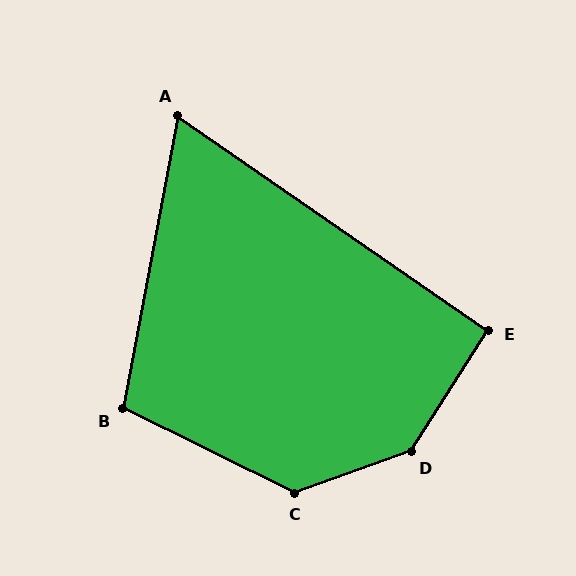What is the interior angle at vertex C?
Approximately 134 degrees (obtuse).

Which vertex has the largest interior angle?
D, at approximately 142 degrees.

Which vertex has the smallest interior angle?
A, at approximately 66 degrees.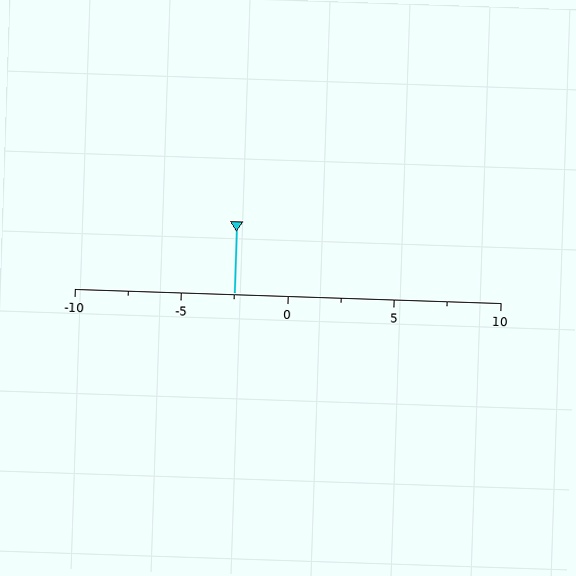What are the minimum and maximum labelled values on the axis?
The axis runs from -10 to 10.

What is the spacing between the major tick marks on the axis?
The major ticks are spaced 5 apart.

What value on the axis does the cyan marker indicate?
The marker indicates approximately -2.5.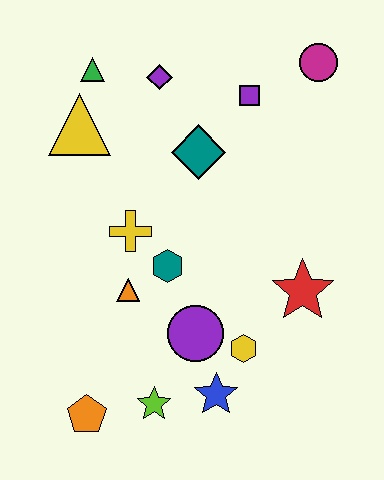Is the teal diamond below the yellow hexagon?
No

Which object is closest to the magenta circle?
The purple square is closest to the magenta circle.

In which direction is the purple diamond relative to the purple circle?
The purple diamond is above the purple circle.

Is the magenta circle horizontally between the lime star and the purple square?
No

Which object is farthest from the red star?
The green triangle is farthest from the red star.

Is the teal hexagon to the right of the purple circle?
No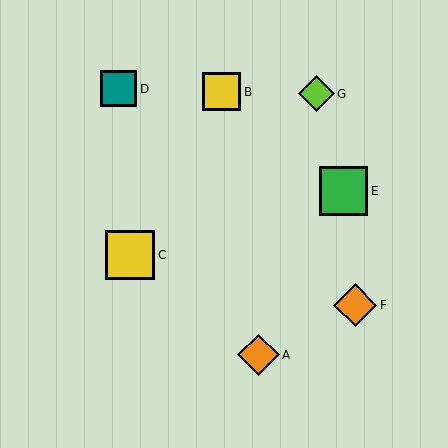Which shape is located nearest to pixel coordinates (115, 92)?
The teal square (labeled D) at (119, 89) is nearest to that location.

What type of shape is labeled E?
Shape E is a green square.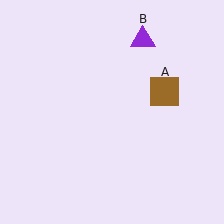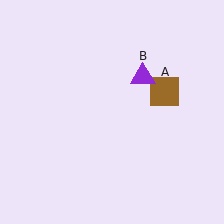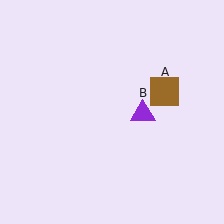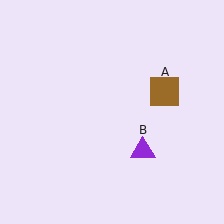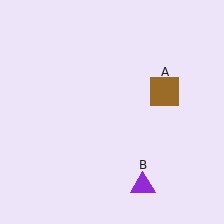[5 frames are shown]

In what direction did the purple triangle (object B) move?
The purple triangle (object B) moved down.